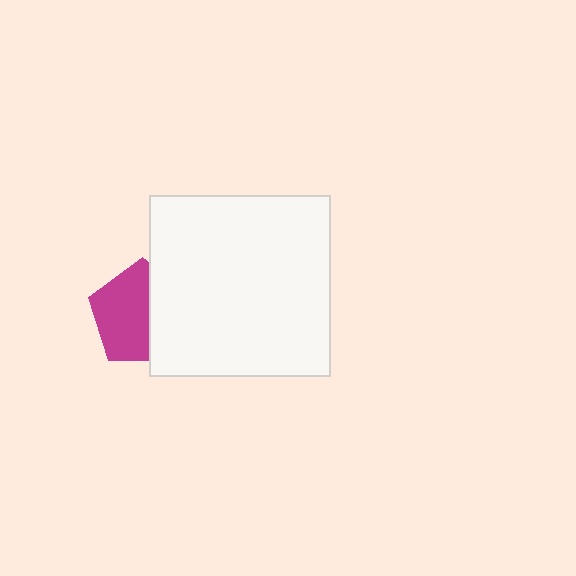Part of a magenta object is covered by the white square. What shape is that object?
It is a pentagon.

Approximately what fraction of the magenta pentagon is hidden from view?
Roughly 41% of the magenta pentagon is hidden behind the white square.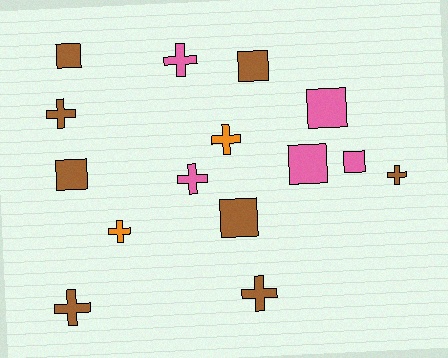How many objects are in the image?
There are 15 objects.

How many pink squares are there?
There are 3 pink squares.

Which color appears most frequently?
Brown, with 8 objects.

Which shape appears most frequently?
Cross, with 8 objects.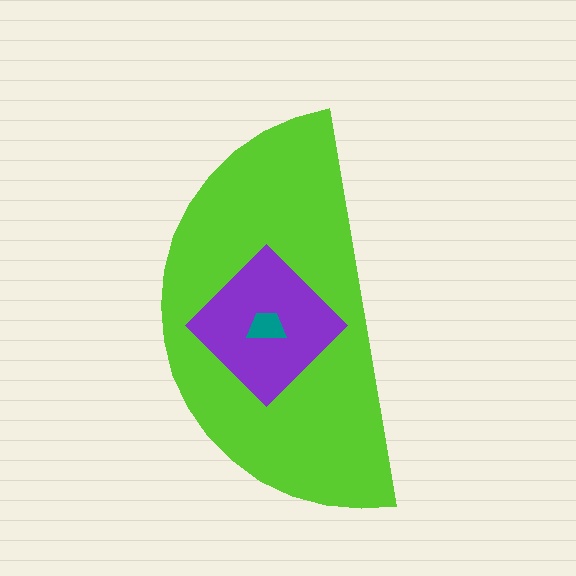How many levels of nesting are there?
3.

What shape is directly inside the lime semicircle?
The purple diamond.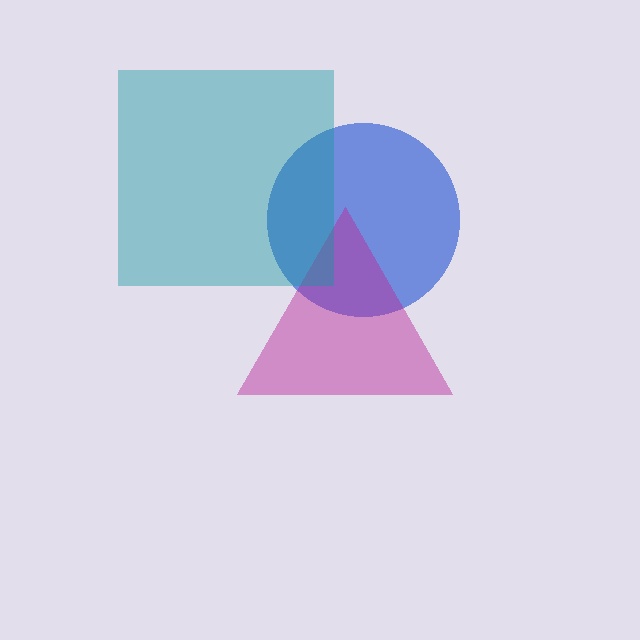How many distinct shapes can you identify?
There are 3 distinct shapes: a blue circle, a magenta triangle, a teal square.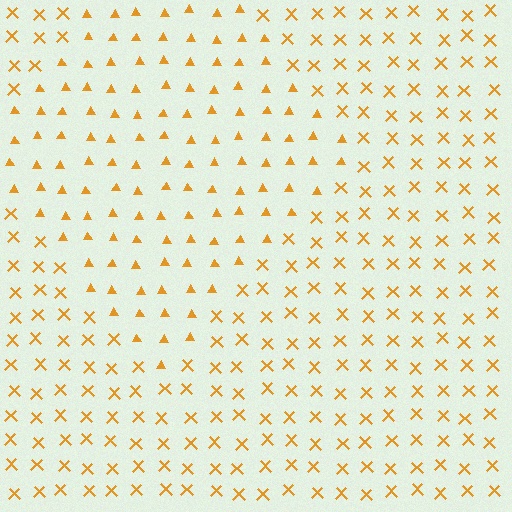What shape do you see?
I see a diamond.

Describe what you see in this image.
The image is filled with small orange elements arranged in a uniform grid. A diamond-shaped region contains triangles, while the surrounding area contains X marks. The boundary is defined purely by the change in element shape.